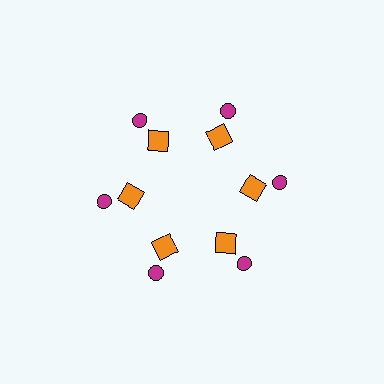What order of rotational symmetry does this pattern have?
This pattern has 6-fold rotational symmetry.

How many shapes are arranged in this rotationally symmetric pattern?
There are 12 shapes, arranged in 6 groups of 2.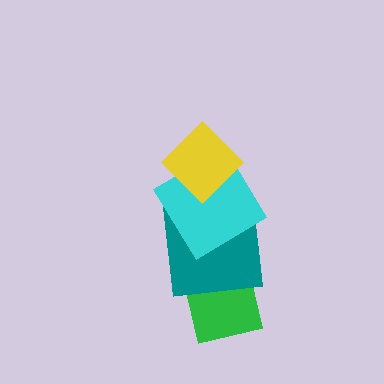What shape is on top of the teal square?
The cyan diamond is on top of the teal square.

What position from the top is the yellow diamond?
The yellow diamond is 1st from the top.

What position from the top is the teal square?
The teal square is 3rd from the top.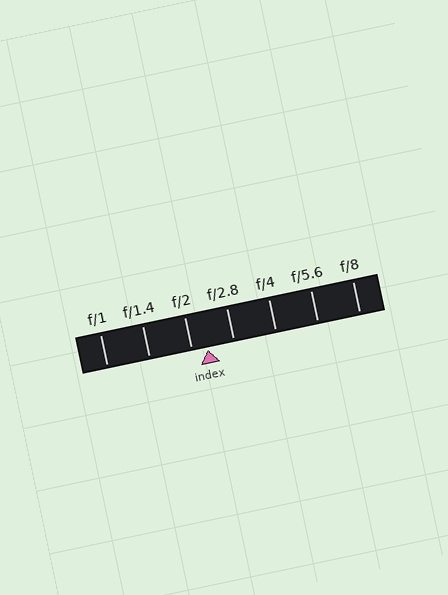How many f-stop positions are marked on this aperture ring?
There are 7 f-stop positions marked.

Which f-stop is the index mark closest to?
The index mark is closest to f/2.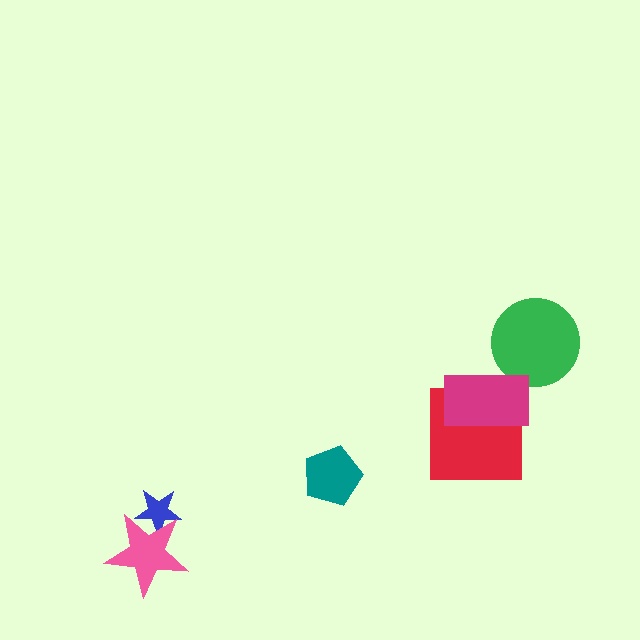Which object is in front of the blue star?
The pink star is in front of the blue star.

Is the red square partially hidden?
Yes, it is partially covered by another shape.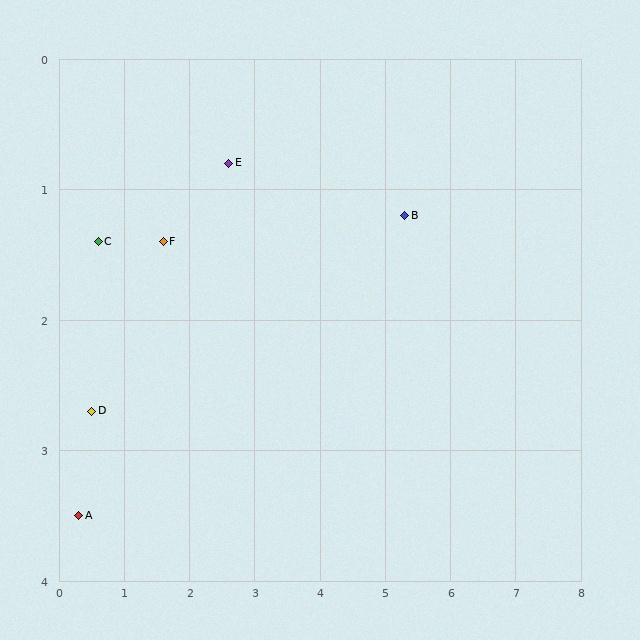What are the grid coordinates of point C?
Point C is at approximately (0.6, 1.4).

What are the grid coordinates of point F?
Point F is at approximately (1.6, 1.4).